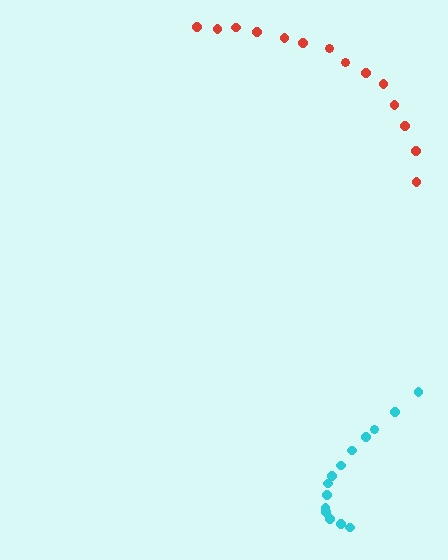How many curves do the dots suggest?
There are 2 distinct paths.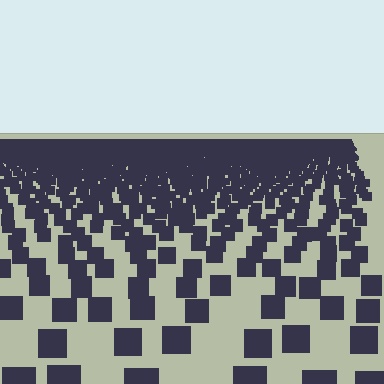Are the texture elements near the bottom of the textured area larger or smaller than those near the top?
Larger. Near the bottom, elements are closer to the viewer and appear at a bigger on-screen size.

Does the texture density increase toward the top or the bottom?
Density increases toward the top.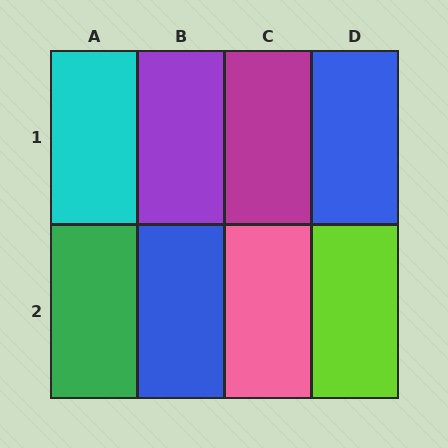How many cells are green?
1 cell is green.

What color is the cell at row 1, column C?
Magenta.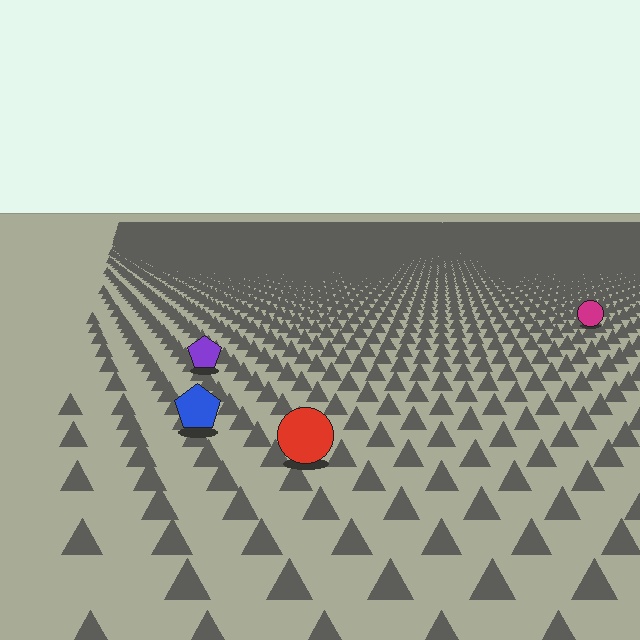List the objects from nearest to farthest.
From nearest to farthest: the red circle, the blue pentagon, the purple pentagon, the magenta circle.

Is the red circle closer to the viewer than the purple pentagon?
Yes. The red circle is closer — you can tell from the texture gradient: the ground texture is coarser near it.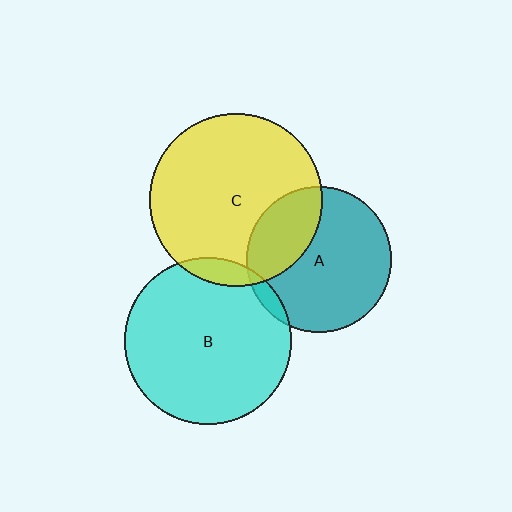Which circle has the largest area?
Circle C (yellow).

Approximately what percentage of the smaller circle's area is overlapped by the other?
Approximately 30%.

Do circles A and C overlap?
Yes.